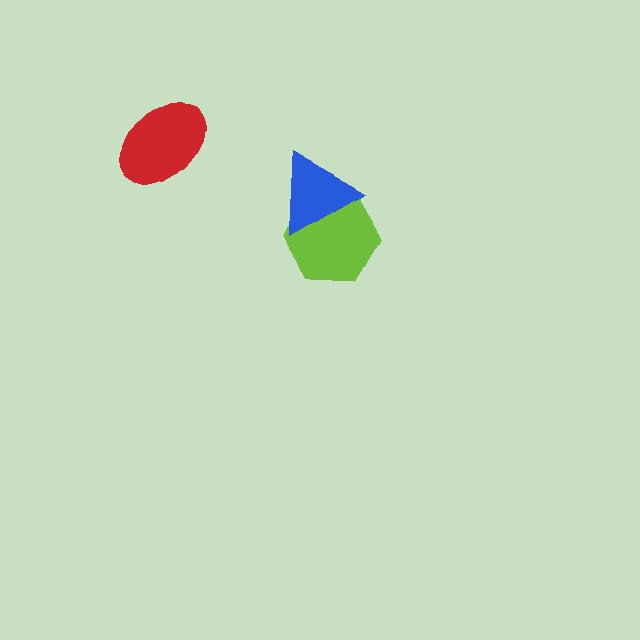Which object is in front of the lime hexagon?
The blue triangle is in front of the lime hexagon.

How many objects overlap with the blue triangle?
1 object overlaps with the blue triangle.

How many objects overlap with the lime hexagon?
1 object overlaps with the lime hexagon.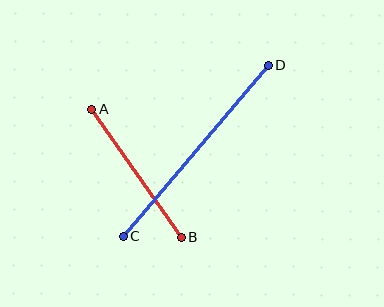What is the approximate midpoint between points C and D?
The midpoint is at approximately (196, 151) pixels.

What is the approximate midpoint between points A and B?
The midpoint is at approximately (136, 173) pixels.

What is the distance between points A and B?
The distance is approximately 156 pixels.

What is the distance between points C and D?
The distance is approximately 225 pixels.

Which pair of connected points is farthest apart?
Points C and D are farthest apart.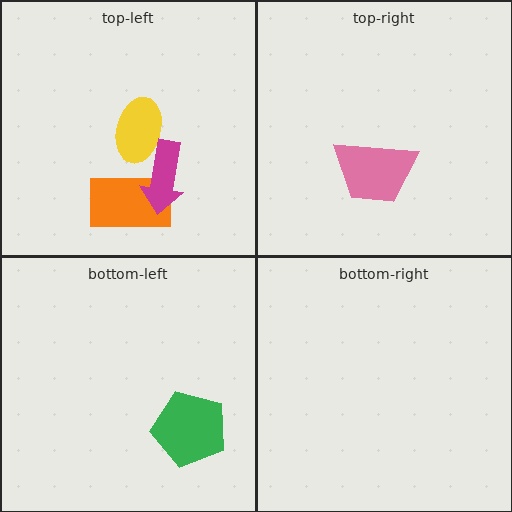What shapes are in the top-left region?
The orange rectangle, the yellow ellipse, the magenta arrow.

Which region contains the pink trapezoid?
The top-right region.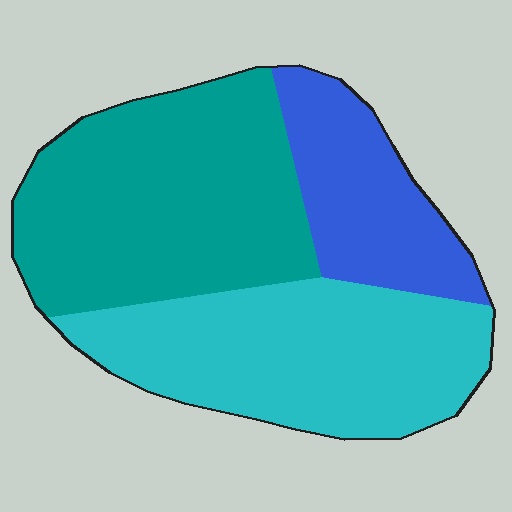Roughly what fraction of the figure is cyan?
Cyan covers 38% of the figure.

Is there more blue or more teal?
Teal.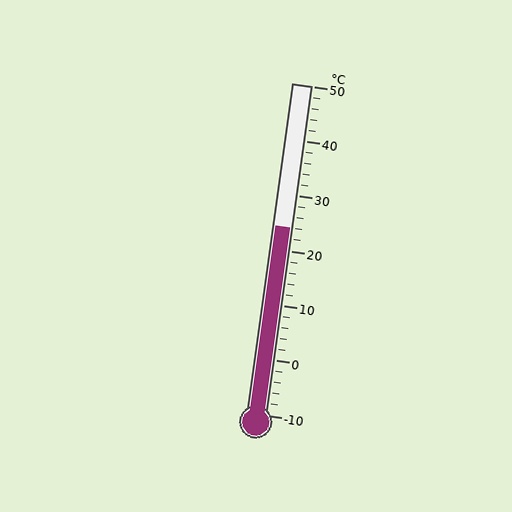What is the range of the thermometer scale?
The thermometer scale ranges from -10°C to 50°C.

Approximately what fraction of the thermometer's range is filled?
The thermometer is filled to approximately 55% of its range.